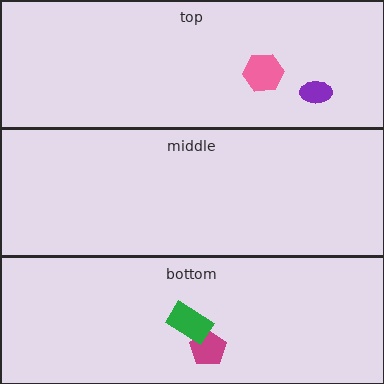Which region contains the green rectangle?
The bottom region.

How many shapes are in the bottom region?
2.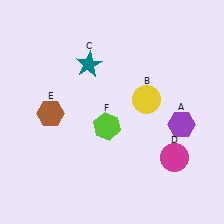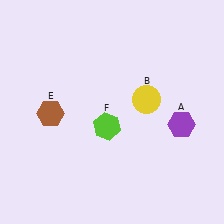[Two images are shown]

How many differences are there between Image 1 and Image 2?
There are 2 differences between the two images.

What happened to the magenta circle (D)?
The magenta circle (D) was removed in Image 2. It was in the bottom-right area of Image 1.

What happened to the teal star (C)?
The teal star (C) was removed in Image 2. It was in the top-left area of Image 1.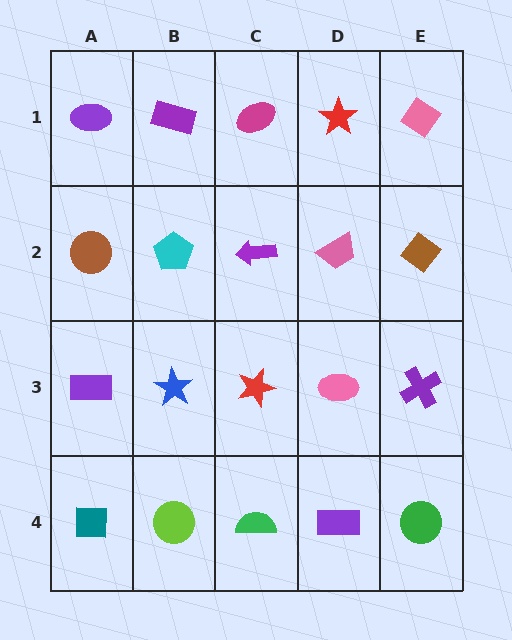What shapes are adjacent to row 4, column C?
A red star (row 3, column C), a lime circle (row 4, column B), a purple rectangle (row 4, column D).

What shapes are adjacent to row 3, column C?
A purple arrow (row 2, column C), a green semicircle (row 4, column C), a blue star (row 3, column B), a pink ellipse (row 3, column D).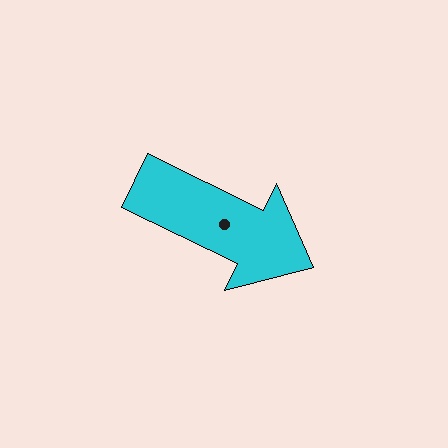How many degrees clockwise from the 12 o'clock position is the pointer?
Approximately 116 degrees.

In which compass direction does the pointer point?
Southeast.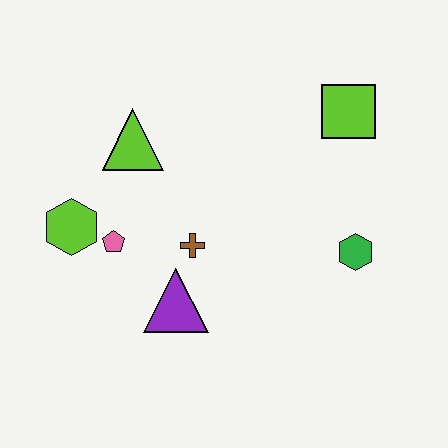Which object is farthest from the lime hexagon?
The lime square is farthest from the lime hexagon.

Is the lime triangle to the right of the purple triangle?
No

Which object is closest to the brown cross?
The purple triangle is closest to the brown cross.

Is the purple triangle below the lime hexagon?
Yes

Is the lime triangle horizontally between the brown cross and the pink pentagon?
Yes